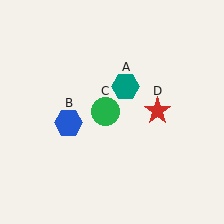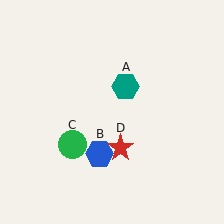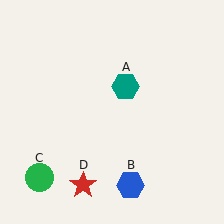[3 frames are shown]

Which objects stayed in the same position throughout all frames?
Teal hexagon (object A) remained stationary.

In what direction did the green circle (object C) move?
The green circle (object C) moved down and to the left.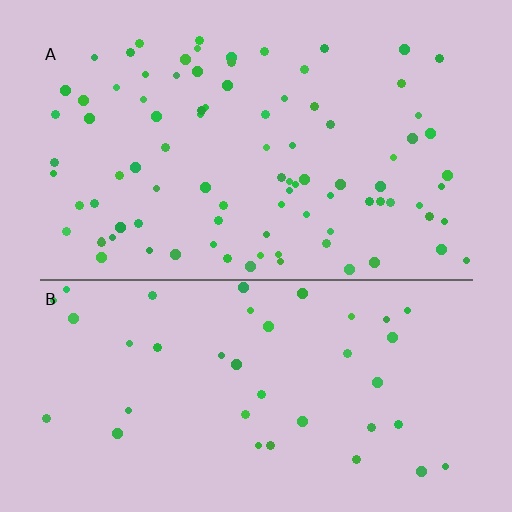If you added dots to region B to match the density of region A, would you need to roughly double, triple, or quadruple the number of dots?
Approximately double.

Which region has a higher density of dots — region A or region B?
A (the top).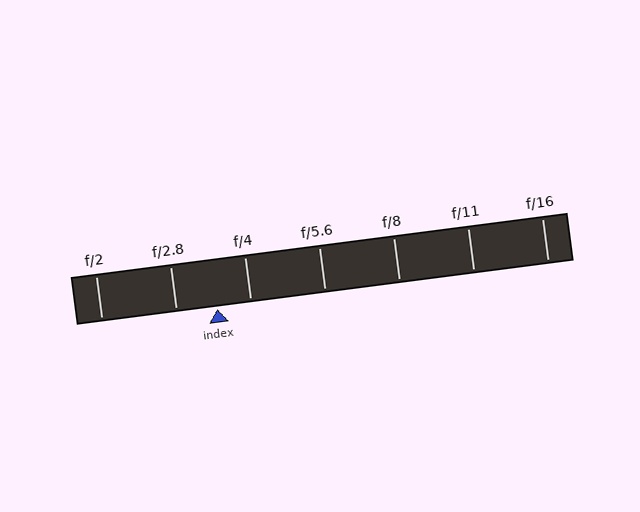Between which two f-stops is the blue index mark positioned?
The index mark is between f/2.8 and f/4.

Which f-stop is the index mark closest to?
The index mark is closest to f/4.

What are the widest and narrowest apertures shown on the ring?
The widest aperture shown is f/2 and the narrowest is f/16.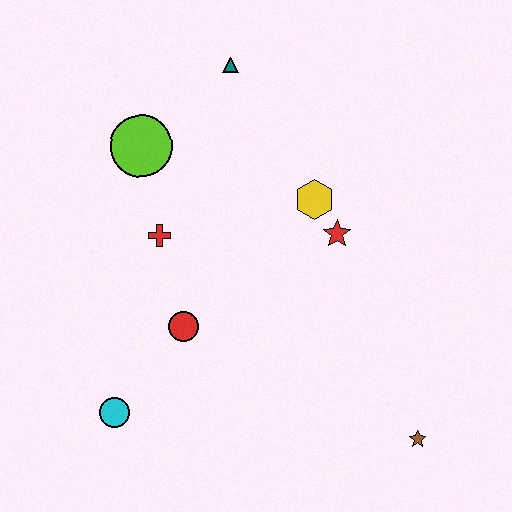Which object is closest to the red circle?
The red cross is closest to the red circle.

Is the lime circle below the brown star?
No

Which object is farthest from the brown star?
The teal triangle is farthest from the brown star.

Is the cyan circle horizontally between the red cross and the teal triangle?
No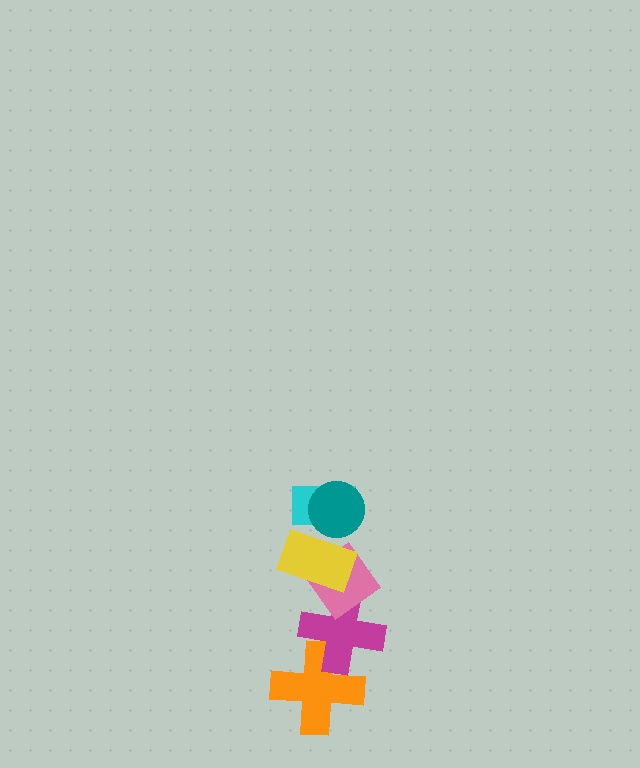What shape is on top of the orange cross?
The magenta cross is on top of the orange cross.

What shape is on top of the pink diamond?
The yellow rectangle is on top of the pink diamond.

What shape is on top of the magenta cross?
The pink diamond is on top of the magenta cross.